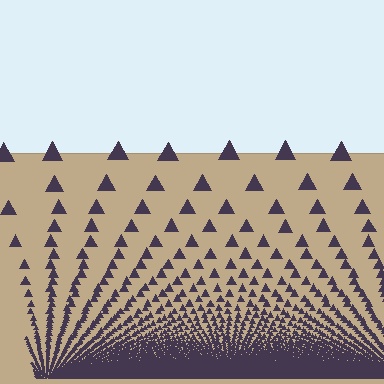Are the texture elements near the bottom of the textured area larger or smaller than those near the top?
Smaller. The gradient is inverted — elements near the bottom are smaller and denser.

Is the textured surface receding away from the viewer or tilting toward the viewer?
The surface appears to tilt toward the viewer. Texture elements get larger and sparser toward the top.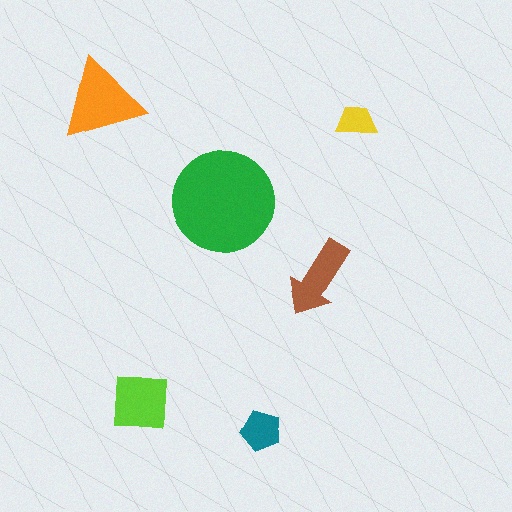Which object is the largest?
The green circle.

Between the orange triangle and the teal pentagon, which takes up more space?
The orange triangle.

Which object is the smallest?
The yellow trapezoid.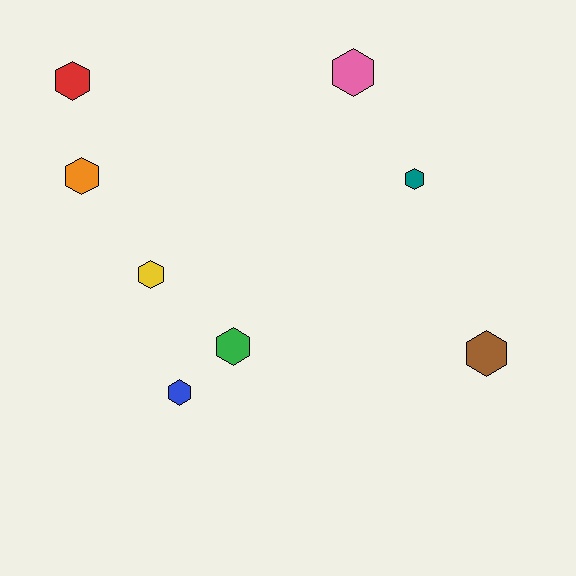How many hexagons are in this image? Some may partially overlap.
There are 8 hexagons.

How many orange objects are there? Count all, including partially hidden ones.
There is 1 orange object.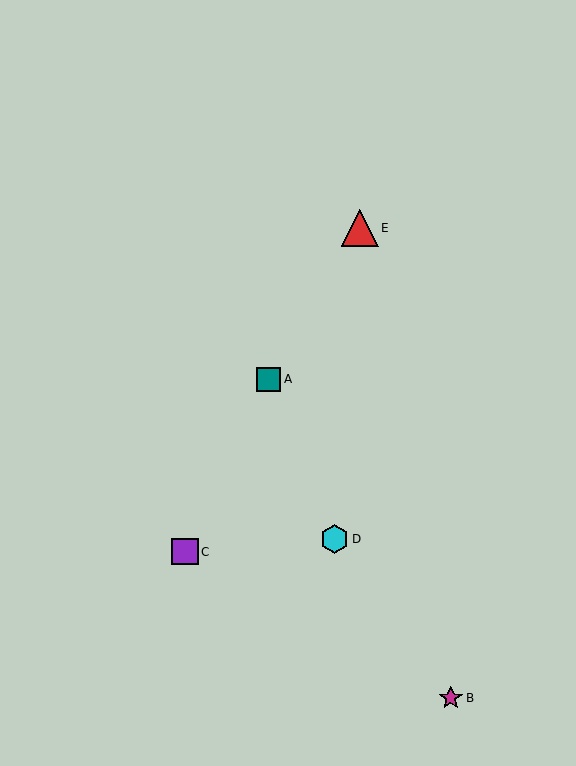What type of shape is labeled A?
Shape A is a teal square.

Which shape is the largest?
The red triangle (labeled E) is the largest.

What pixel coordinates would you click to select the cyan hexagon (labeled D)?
Click at (335, 539) to select the cyan hexagon D.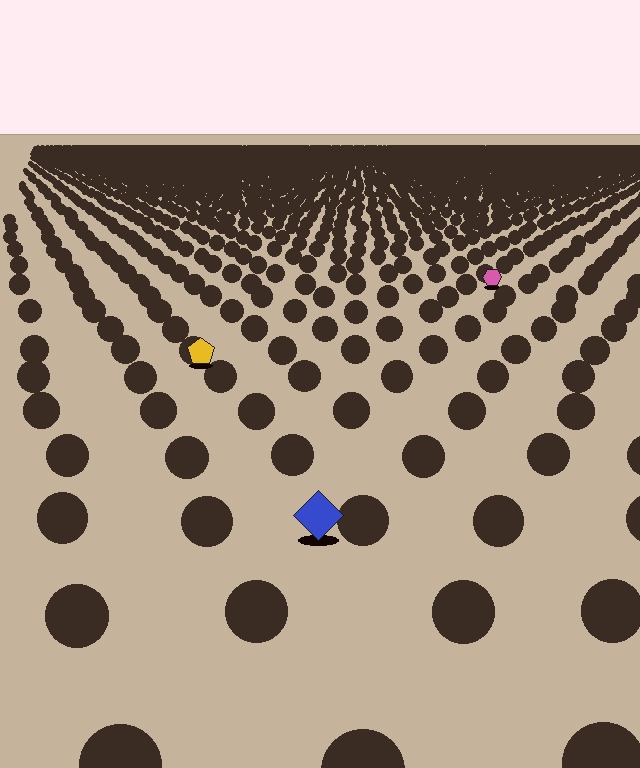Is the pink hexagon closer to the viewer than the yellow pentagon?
No. The yellow pentagon is closer — you can tell from the texture gradient: the ground texture is coarser near it.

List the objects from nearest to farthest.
From nearest to farthest: the blue diamond, the yellow pentagon, the pink hexagon.